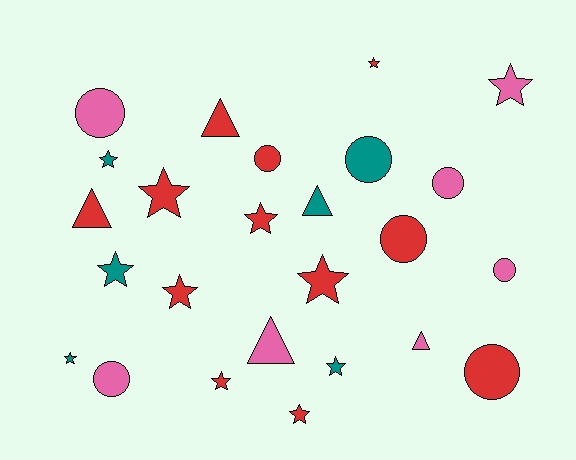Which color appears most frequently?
Red, with 12 objects.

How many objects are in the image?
There are 25 objects.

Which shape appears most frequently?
Star, with 12 objects.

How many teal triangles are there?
There is 1 teal triangle.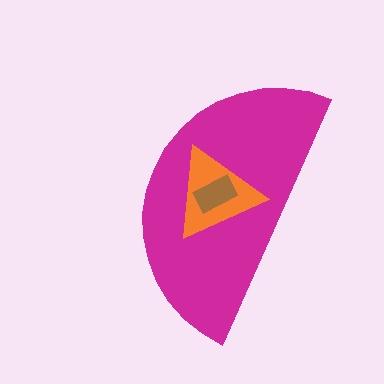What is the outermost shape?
The magenta semicircle.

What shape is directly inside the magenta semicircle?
The orange triangle.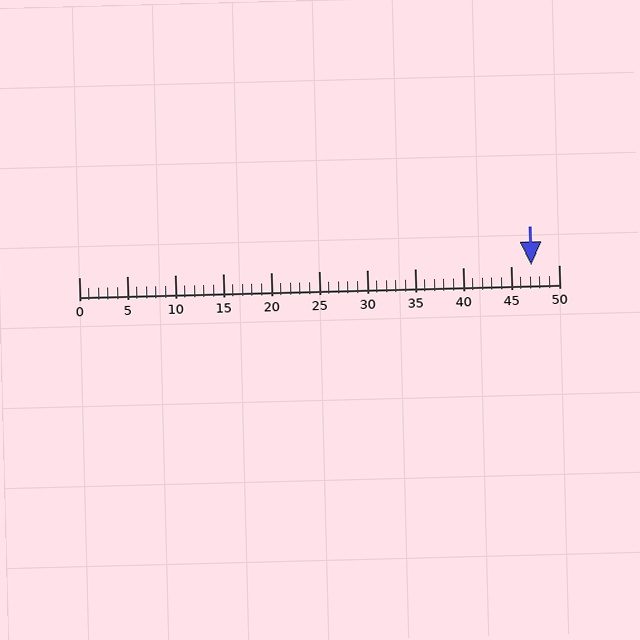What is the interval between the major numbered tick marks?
The major tick marks are spaced 5 units apart.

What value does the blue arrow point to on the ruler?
The blue arrow points to approximately 47.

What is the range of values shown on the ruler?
The ruler shows values from 0 to 50.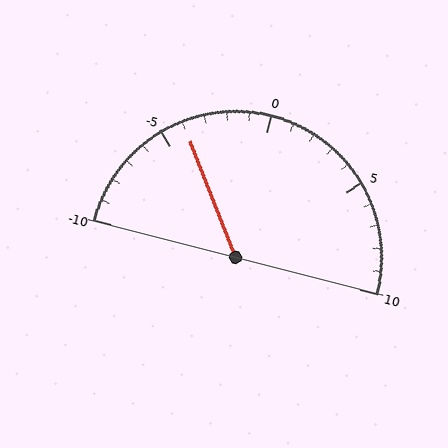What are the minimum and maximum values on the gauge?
The gauge ranges from -10 to 10.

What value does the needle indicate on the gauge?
The needle indicates approximately -4.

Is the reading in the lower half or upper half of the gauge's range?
The reading is in the lower half of the range (-10 to 10).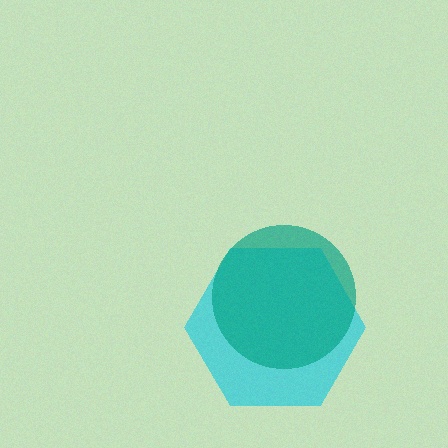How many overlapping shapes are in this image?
There are 2 overlapping shapes in the image.